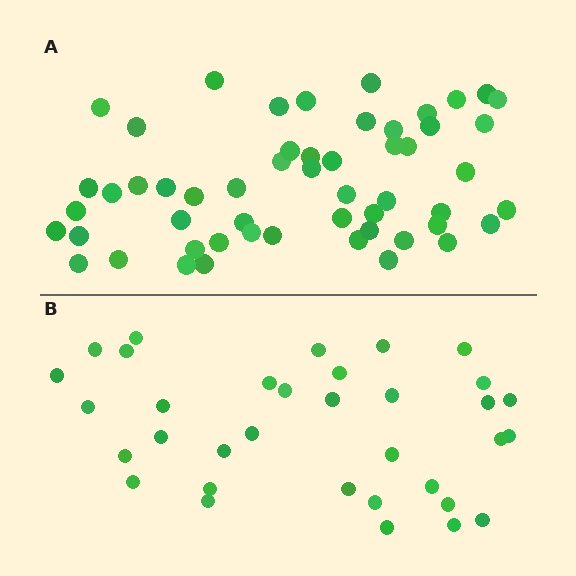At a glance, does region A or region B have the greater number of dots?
Region A (the top region) has more dots.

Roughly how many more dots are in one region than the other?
Region A has approximately 20 more dots than region B.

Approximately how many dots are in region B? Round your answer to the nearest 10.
About 30 dots. (The exact count is 34, which rounds to 30.)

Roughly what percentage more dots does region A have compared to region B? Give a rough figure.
About 60% more.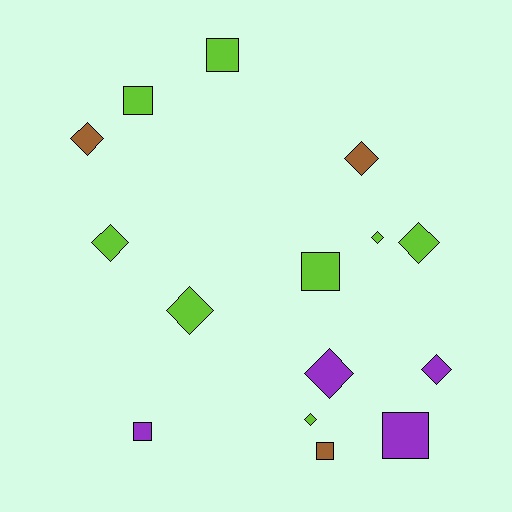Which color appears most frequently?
Lime, with 8 objects.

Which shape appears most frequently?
Diamond, with 9 objects.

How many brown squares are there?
There is 1 brown square.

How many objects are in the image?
There are 15 objects.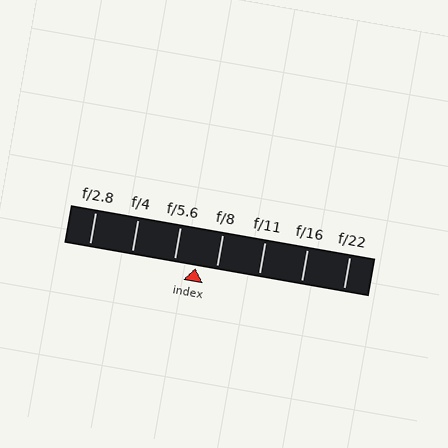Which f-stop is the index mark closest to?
The index mark is closest to f/8.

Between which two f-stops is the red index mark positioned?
The index mark is between f/5.6 and f/8.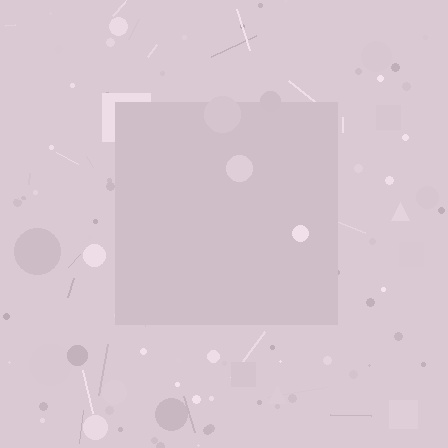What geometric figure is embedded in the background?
A square is embedded in the background.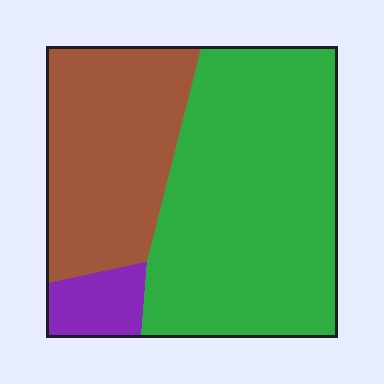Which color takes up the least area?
Purple, at roughly 5%.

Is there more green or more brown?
Green.